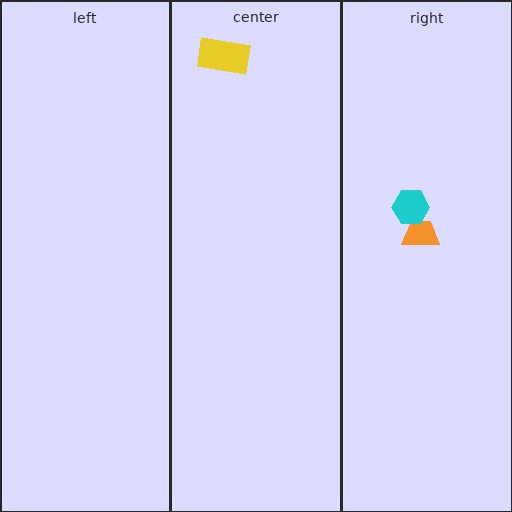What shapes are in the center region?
The yellow rectangle.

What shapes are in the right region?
The orange trapezoid, the cyan hexagon.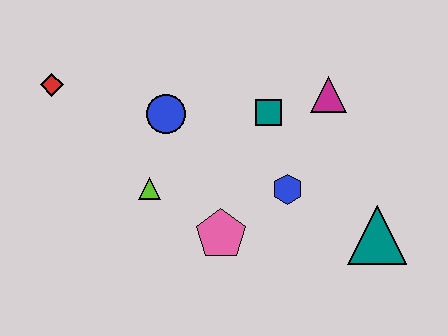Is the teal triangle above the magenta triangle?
No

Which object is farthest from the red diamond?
The teal triangle is farthest from the red diamond.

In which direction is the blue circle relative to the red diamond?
The blue circle is to the right of the red diamond.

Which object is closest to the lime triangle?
The blue circle is closest to the lime triangle.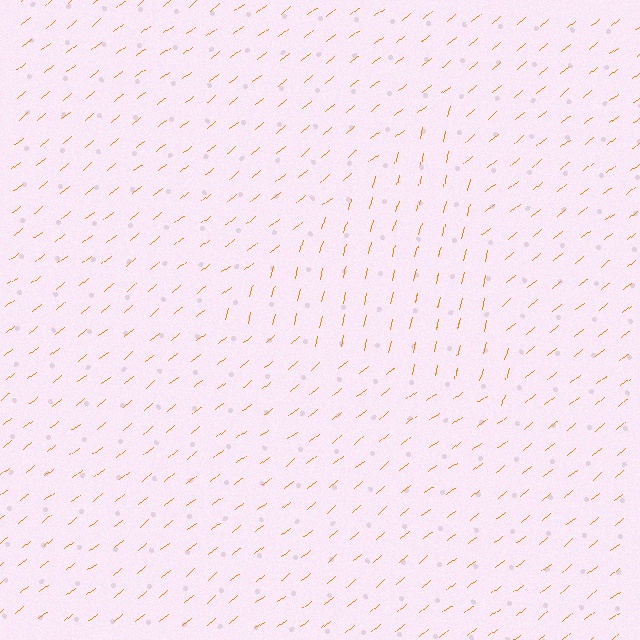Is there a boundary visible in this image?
Yes, there is a texture boundary formed by a change in line orientation.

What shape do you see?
I see a triangle.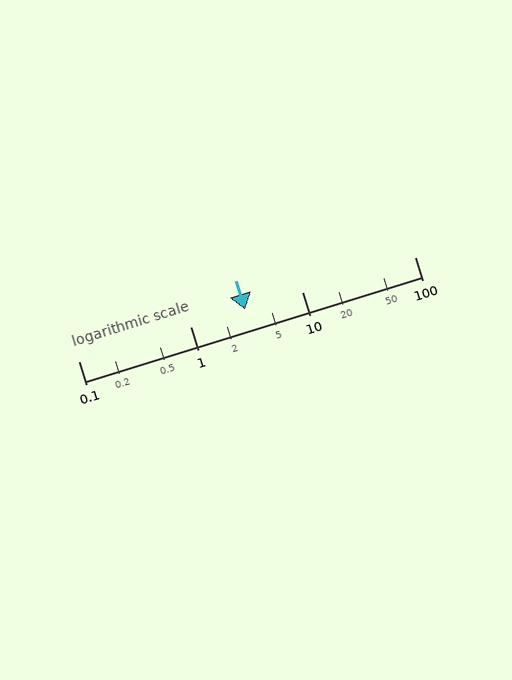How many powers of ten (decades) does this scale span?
The scale spans 3 decades, from 0.1 to 100.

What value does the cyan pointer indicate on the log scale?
The pointer indicates approximately 3.1.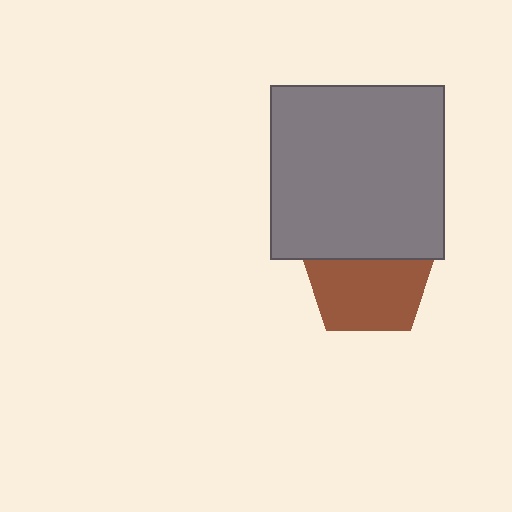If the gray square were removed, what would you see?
You would see the complete brown pentagon.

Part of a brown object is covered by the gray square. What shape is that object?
It is a pentagon.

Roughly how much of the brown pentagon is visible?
About half of it is visible (roughly 64%).